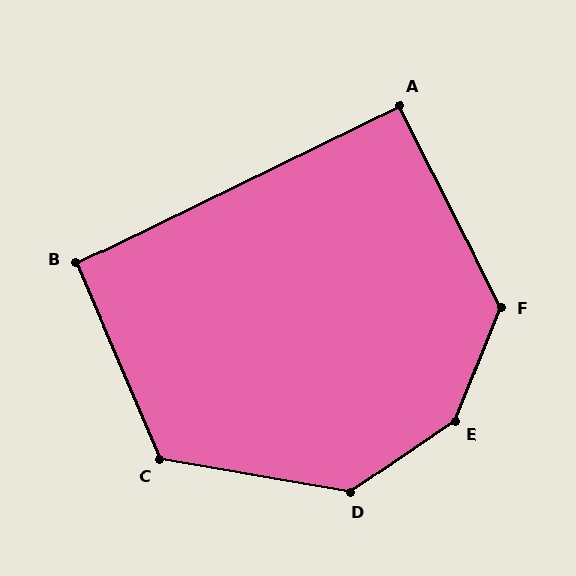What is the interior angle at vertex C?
Approximately 123 degrees (obtuse).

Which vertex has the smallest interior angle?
A, at approximately 91 degrees.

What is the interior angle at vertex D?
Approximately 136 degrees (obtuse).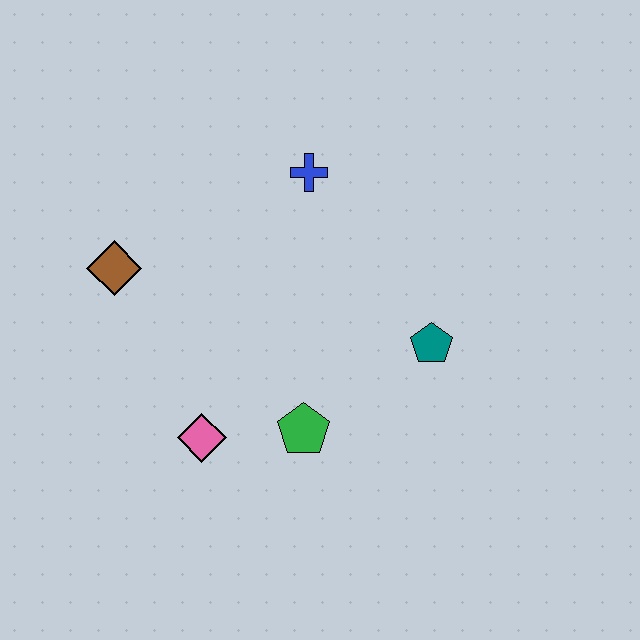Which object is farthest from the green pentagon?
The blue cross is farthest from the green pentagon.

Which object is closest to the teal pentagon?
The green pentagon is closest to the teal pentagon.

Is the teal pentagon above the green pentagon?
Yes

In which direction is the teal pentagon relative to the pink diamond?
The teal pentagon is to the right of the pink diamond.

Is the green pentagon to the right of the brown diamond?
Yes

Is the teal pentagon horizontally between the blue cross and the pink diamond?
No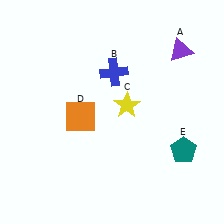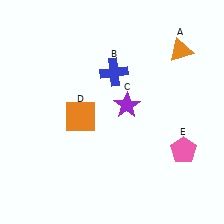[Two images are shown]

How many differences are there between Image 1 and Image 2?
There are 3 differences between the two images.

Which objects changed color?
A changed from purple to orange. C changed from yellow to purple. E changed from teal to pink.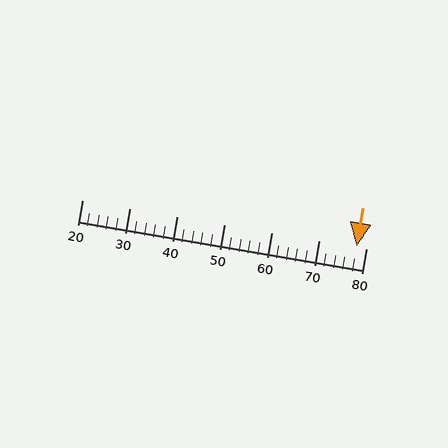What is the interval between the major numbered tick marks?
The major tick marks are spaced 10 units apart.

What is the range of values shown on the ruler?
The ruler shows values from 20 to 80.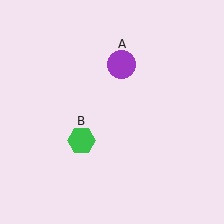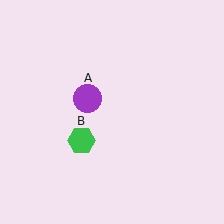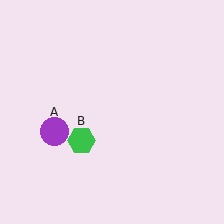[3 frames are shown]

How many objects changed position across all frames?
1 object changed position: purple circle (object A).